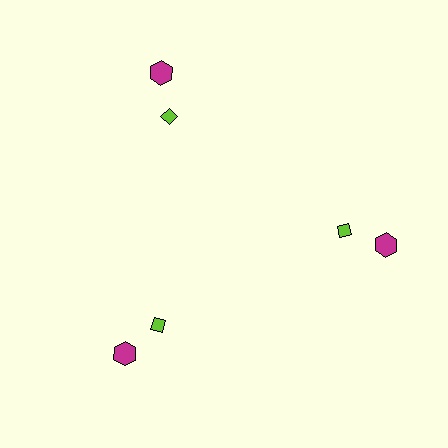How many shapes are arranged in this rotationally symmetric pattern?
There are 6 shapes, arranged in 3 groups of 2.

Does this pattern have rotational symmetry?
Yes, this pattern has 3-fold rotational symmetry. It looks the same after rotating 120 degrees around the center.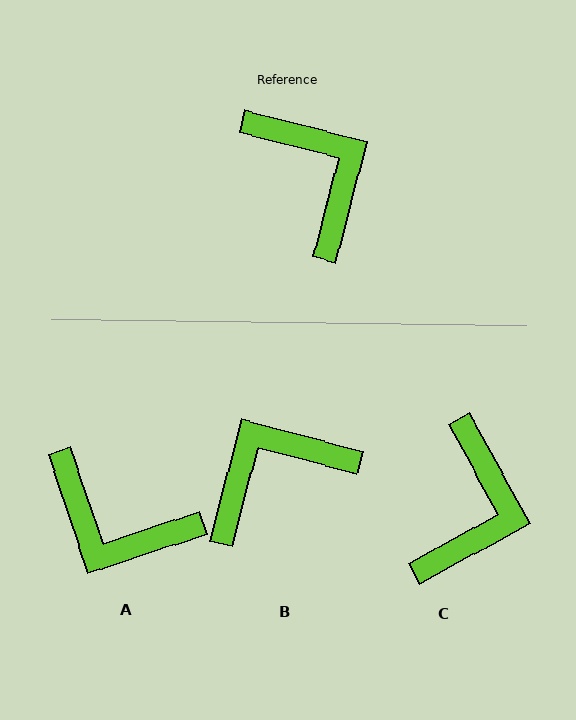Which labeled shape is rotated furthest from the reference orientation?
A, about 147 degrees away.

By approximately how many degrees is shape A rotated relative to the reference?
Approximately 147 degrees clockwise.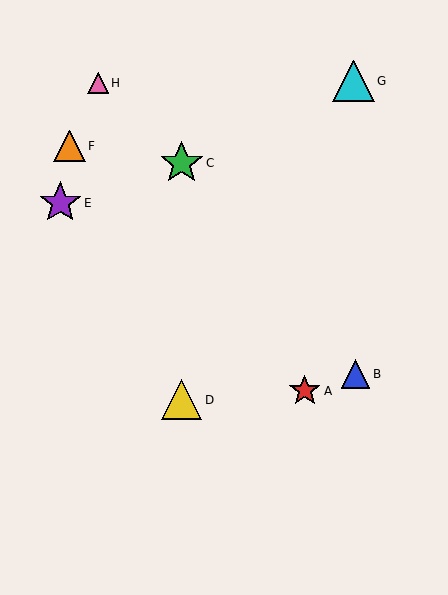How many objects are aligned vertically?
2 objects (C, D) are aligned vertically.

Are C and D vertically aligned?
Yes, both are at x≈182.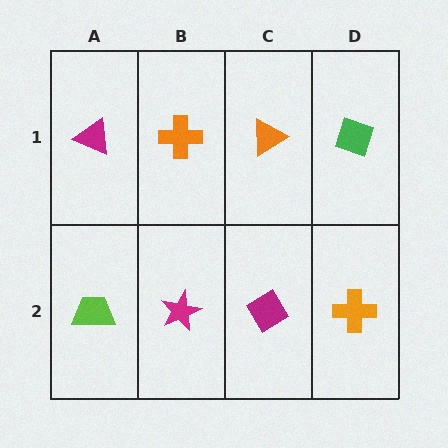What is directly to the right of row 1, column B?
An orange triangle.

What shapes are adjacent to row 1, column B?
A magenta star (row 2, column B), a magenta triangle (row 1, column A), an orange triangle (row 1, column C).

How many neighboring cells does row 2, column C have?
3.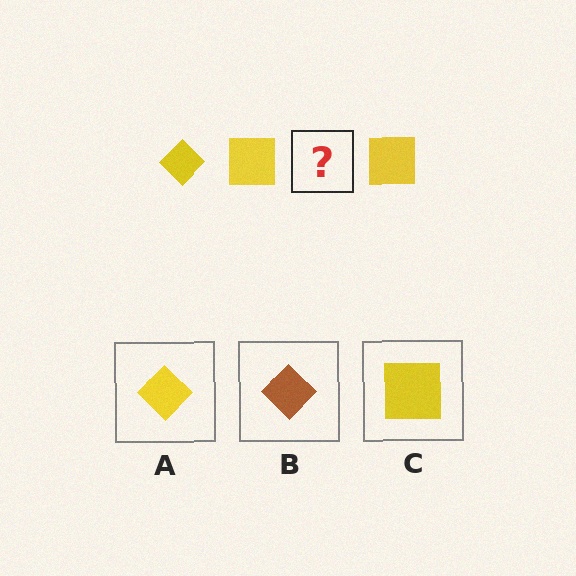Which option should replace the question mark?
Option A.